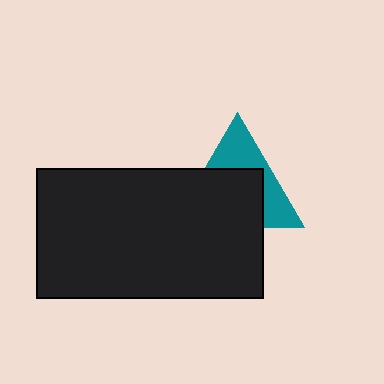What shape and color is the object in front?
The object in front is a black rectangle.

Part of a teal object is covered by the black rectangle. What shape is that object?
It is a triangle.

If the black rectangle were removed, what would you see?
You would see the complete teal triangle.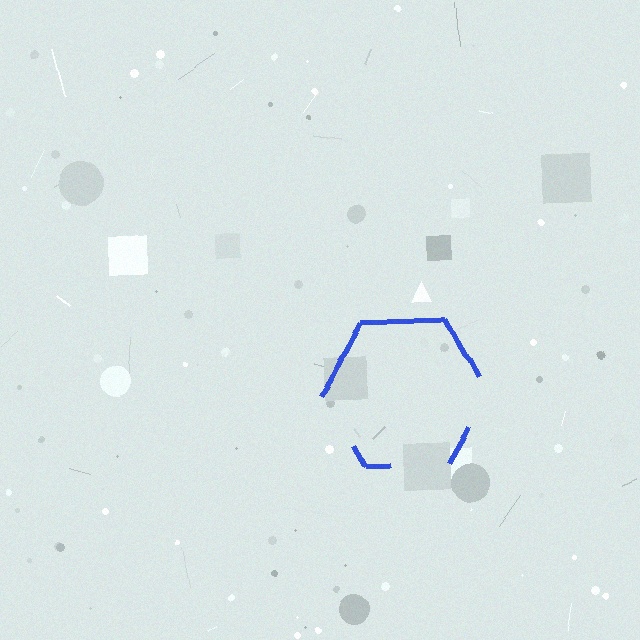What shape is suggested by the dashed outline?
The dashed outline suggests a hexagon.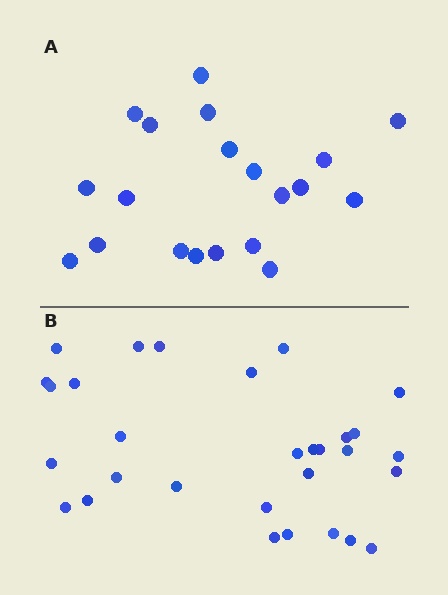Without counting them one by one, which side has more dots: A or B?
Region B (the bottom region) has more dots.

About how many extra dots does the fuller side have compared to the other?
Region B has roughly 10 or so more dots than region A.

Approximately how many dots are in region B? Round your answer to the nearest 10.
About 30 dots.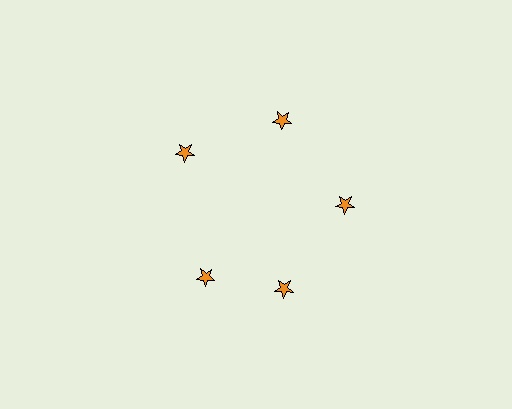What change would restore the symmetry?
The symmetry would be restored by rotating it back into even spacing with its neighbors so that all 5 stars sit at equal angles and equal distance from the center.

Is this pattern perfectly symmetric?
No. The 5 orange stars are arranged in a ring, but one element near the 8 o'clock position is rotated out of alignment along the ring, breaking the 5-fold rotational symmetry.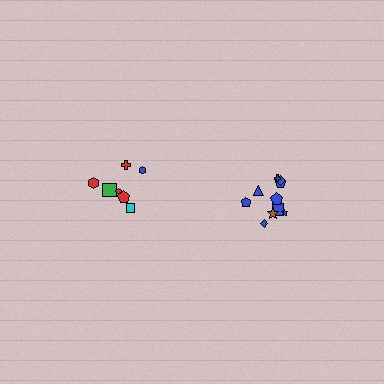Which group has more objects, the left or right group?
The right group.